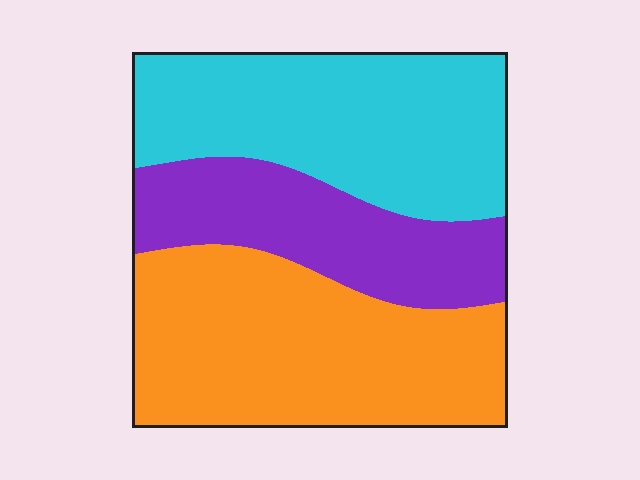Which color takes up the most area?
Orange, at roughly 40%.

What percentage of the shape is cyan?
Cyan takes up about three eighths (3/8) of the shape.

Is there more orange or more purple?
Orange.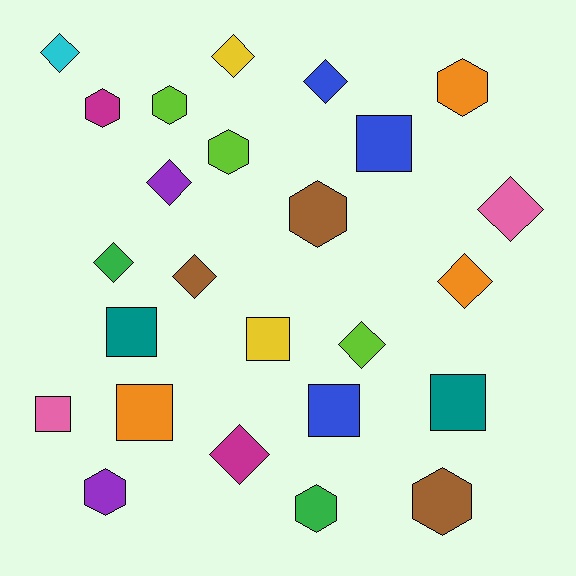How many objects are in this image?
There are 25 objects.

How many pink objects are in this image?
There are 2 pink objects.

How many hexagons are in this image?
There are 8 hexagons.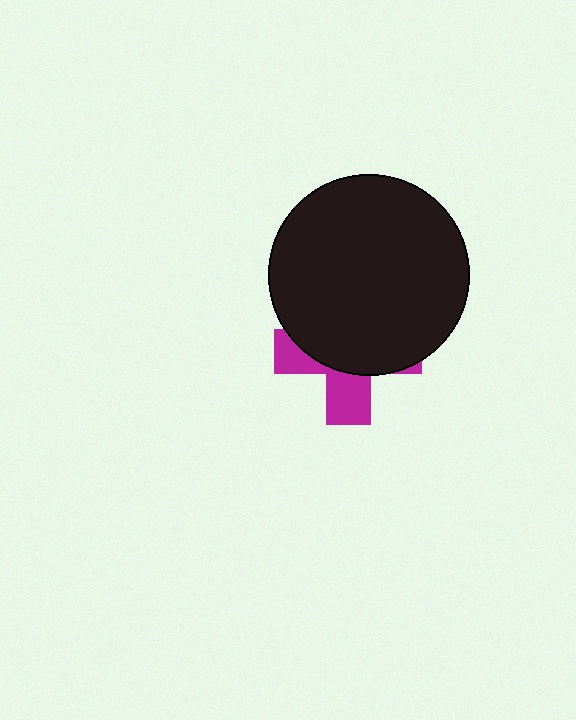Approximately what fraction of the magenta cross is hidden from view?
Roughly 65% of the magenta cross is hidden behind the black circle.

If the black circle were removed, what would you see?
You would see the complete magenta cross.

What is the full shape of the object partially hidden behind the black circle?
The partially hidden object is a magenta cross.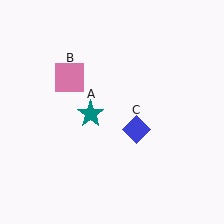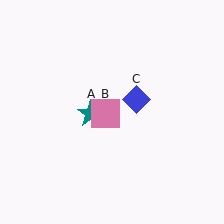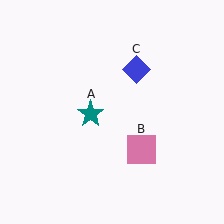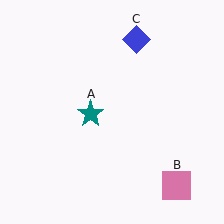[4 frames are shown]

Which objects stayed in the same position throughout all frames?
Teal star (object A) remained stationary.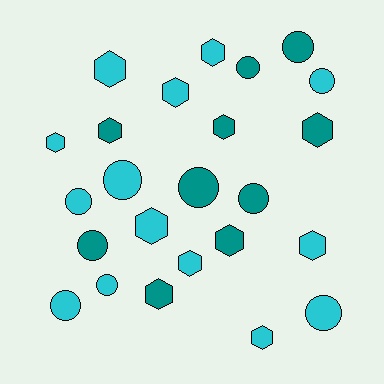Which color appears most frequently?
Cyan, with 14 objects.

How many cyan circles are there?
There are 6 cyan circles.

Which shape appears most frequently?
Hexagon, with 13 objects.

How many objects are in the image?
There are 24 objects.